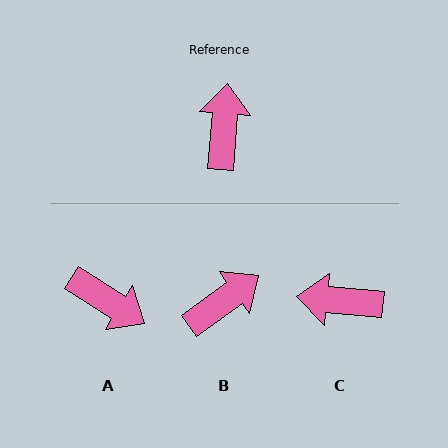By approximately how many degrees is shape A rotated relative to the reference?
Approximately 118 degrees clockwise.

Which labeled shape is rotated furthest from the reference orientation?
A, about 118 degrees away.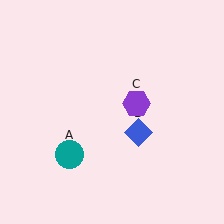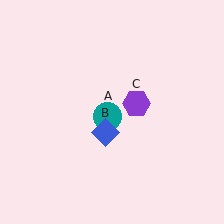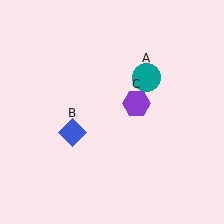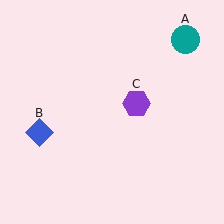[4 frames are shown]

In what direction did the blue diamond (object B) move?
The blue diamond (object B) moved left.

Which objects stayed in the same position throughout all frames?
Purple hexagon (object C) remained stationary.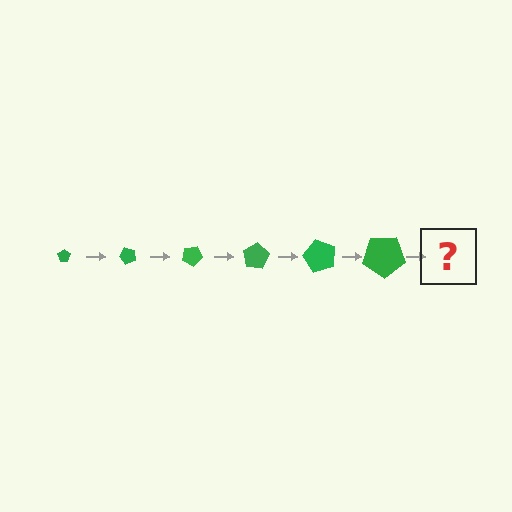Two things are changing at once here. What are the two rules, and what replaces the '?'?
The two rules are that the pentagon grows larger each step and it rotates 50 degrees each step. The '?' should be a pentagon, larger than the previous one and rotated 300 degrees from the start.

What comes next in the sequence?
The next element should be a pentagon, larger than the previous one and rotated 300 degrees from the start.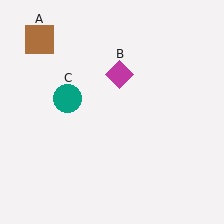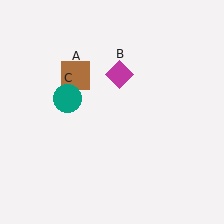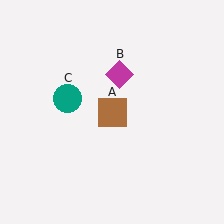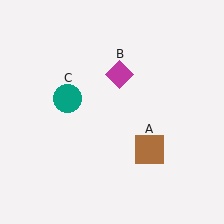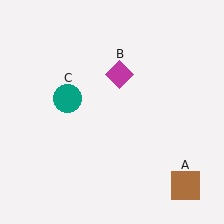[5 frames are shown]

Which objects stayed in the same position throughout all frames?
Magenta diamond (object B) and teal circle (object C) remained stationary.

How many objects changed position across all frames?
1 object changed position: brown square (object A).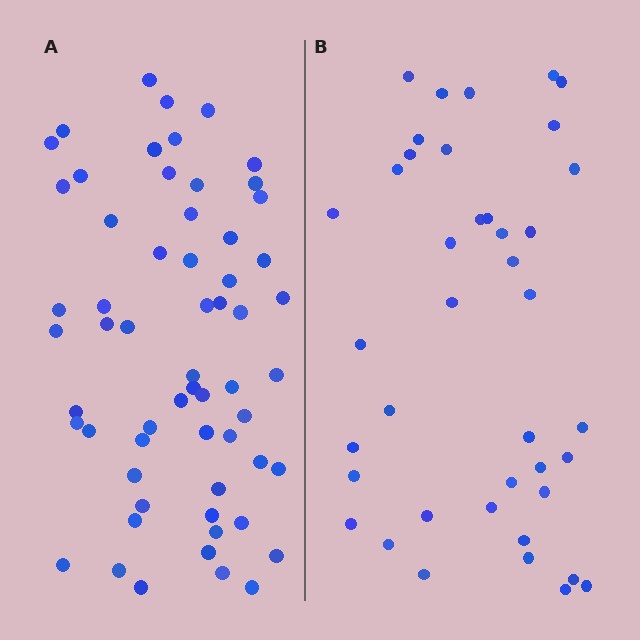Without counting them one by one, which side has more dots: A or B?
Region A (the left region) has more dots.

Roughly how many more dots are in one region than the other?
Region A has approximately 20 more dots than region B.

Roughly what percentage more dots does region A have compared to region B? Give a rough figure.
About 50% more.